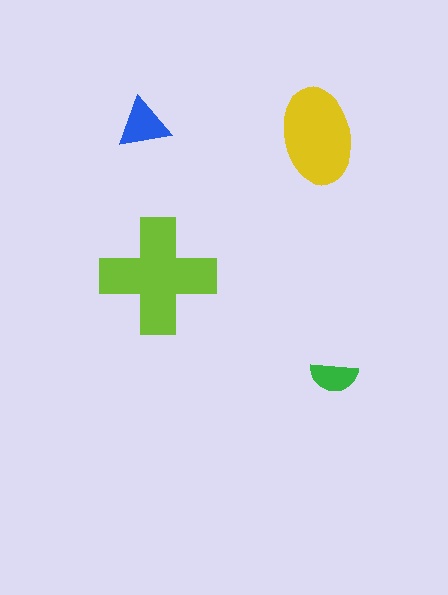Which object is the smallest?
The green semicircle.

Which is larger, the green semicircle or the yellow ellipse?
The yellow ellipse.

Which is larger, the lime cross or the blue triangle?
The lime cross.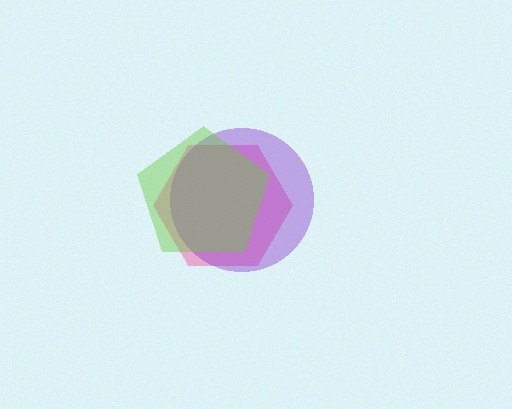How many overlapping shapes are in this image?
There are 3 overlapping shapes in the image.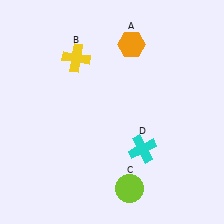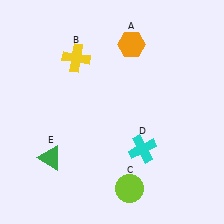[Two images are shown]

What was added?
A green triangle (E) was added in Image 2.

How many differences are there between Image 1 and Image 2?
There is 1 difference between the two images.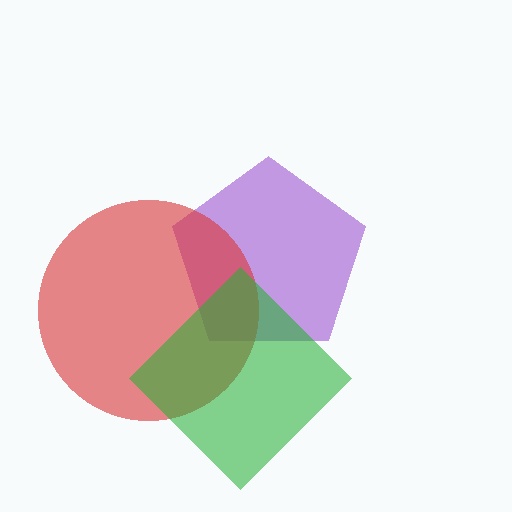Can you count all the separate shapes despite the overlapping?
Yes, there are 3 separate shapes.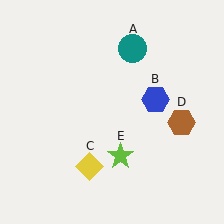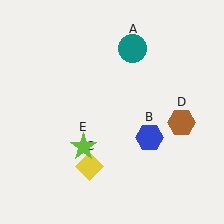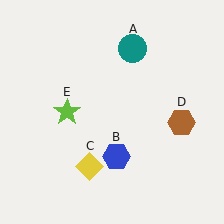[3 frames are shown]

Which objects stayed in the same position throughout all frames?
Teal circle (object A) and yellow diamond (object C) and brown hexagon (object D) remained stationary.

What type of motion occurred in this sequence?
The blue hexagon (object B), lime star (object E) rotated clockwise around the center of the scene.